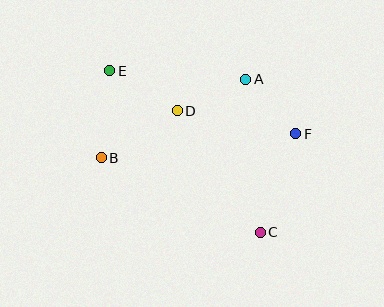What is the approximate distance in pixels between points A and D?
The distance between A and D is approximately 75 pixels.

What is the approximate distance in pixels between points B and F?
The distance between B and F is approximately 196 pixels.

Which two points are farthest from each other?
Points C and E are farthest from each other.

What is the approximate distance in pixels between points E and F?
The distance between E and F is approximately 196 pixels.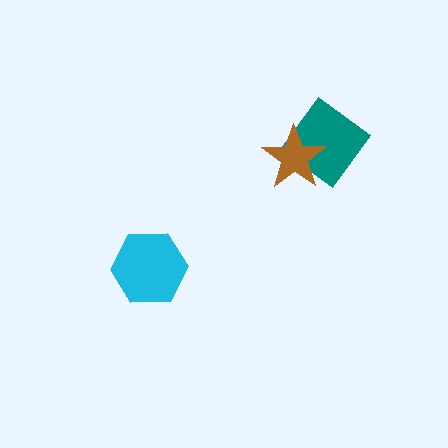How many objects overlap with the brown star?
1 object overlaps with the brown star.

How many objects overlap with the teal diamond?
1 object overlaps with the teal diamond.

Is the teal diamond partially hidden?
Yes, it is partially covered by another shape.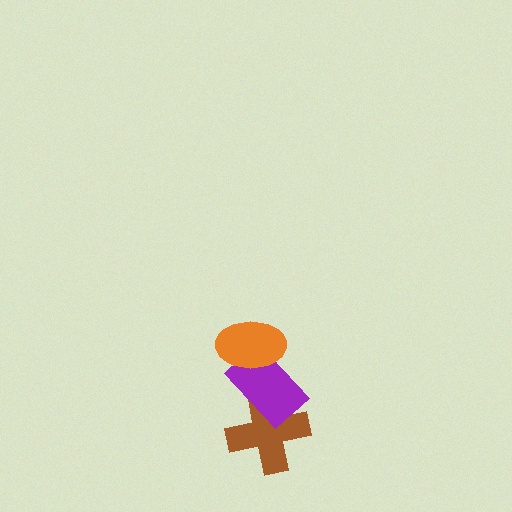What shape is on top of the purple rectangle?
The orange ellipse is on top of the purple rectangle.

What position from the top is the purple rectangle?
The purple rectangle is 2nd from the top.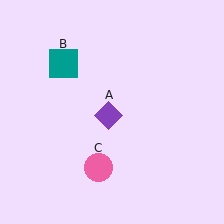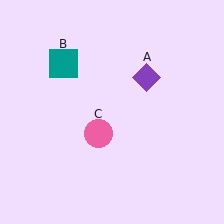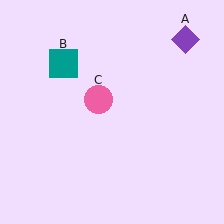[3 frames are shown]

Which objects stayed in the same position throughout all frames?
Teal square (object B) remained stationary.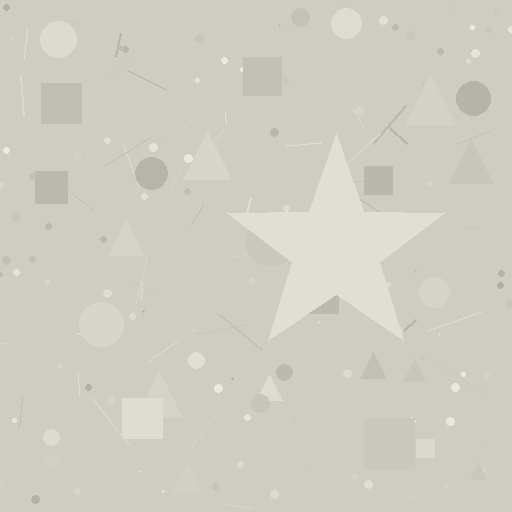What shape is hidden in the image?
A star is hidden in the image.